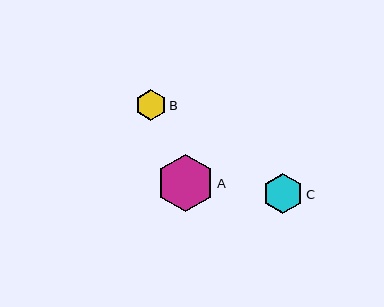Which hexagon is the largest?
Hexagon A is the largest with a size of approximately 57 pixels.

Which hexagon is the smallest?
Hexagon B is the smallest with a size of approximately 31 pixels.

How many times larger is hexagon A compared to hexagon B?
Hexagon A is approximately 1.9 times the size of hexagon B.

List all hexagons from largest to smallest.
From largest to smallest: A, C, B.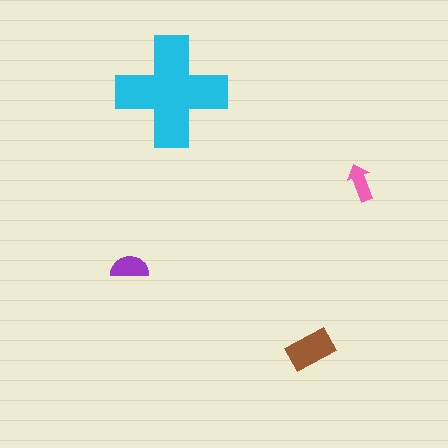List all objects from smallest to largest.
The pink arrow, the purple semicircle, the brown rectangle, the cyan cross.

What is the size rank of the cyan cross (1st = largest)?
1st.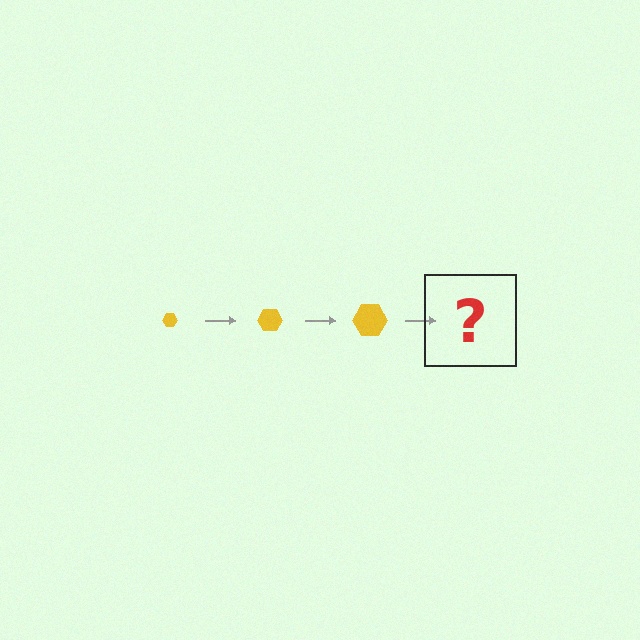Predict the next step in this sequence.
The next step is a yellow hexagon, larger than the previous one.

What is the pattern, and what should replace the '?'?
The pattern is that the hexagon gets progressively larger each step. The '?' should be a yellow hexagon, larger than the previous one.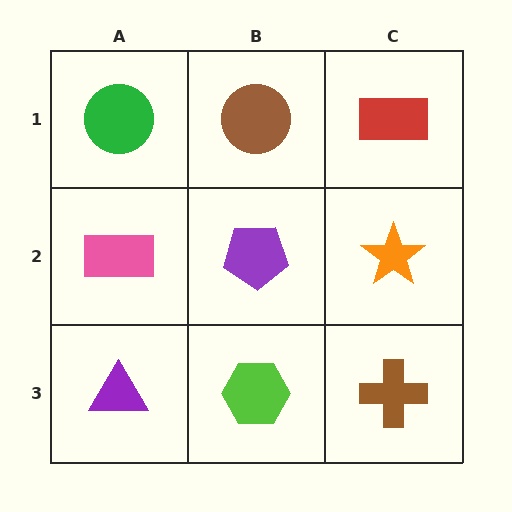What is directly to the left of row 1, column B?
A green circle.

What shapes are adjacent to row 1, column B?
A purple pentagon (row 2, column B), a green circle (row 1, column A), a red rectangle (row 1, column C).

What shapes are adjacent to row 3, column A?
A pink rectangle (row 2, column A), a lime hexagon (row 3, column B).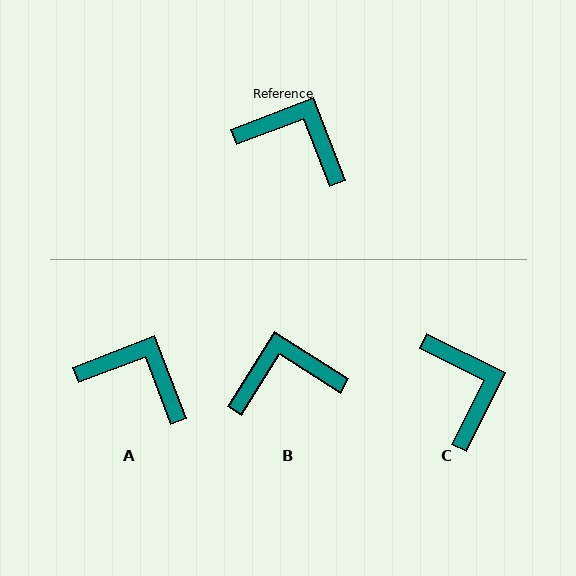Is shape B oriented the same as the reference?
No, it is off by about 37 degrees.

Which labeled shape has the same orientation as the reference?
A.